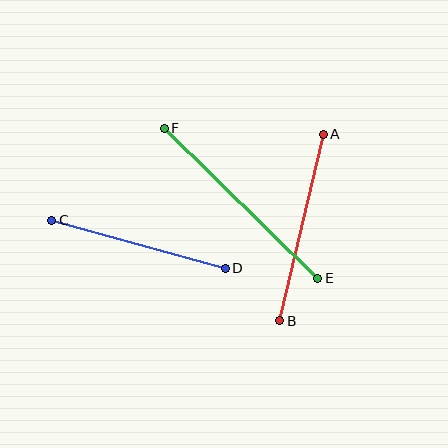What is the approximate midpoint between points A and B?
The midpoint is at approximately (301, 228) pixels.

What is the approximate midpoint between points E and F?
The midpoint is at approximately (241, 203) pixels.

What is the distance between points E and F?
The distance is approximately 215 pixels.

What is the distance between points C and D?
The distance is approximately 180 pixels.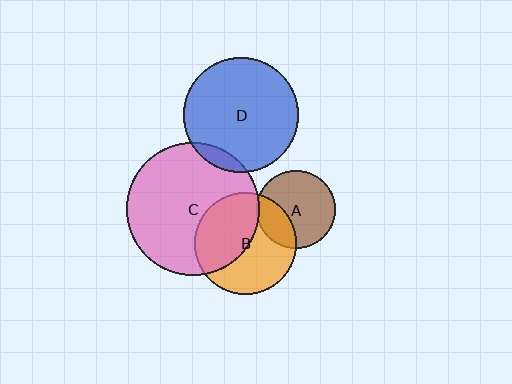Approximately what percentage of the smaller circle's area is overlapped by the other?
Approximately 5%.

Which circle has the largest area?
Circle C (pink).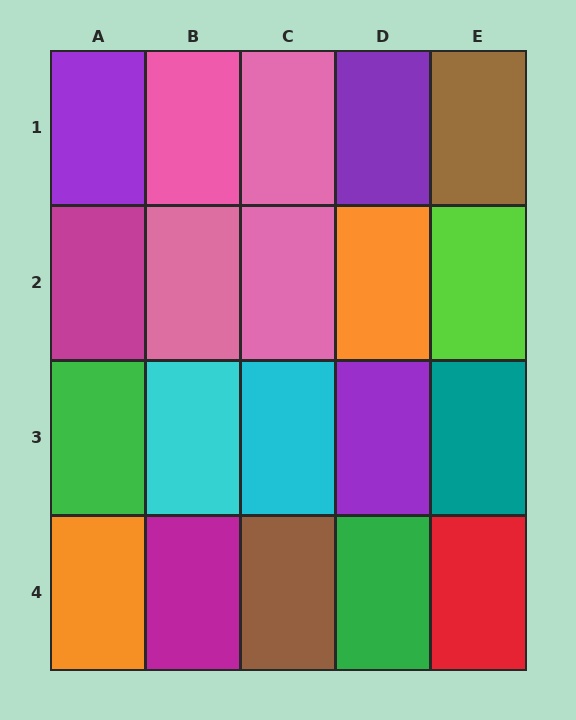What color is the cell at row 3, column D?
Purple.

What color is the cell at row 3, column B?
Cyan.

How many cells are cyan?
2 cells are cyan.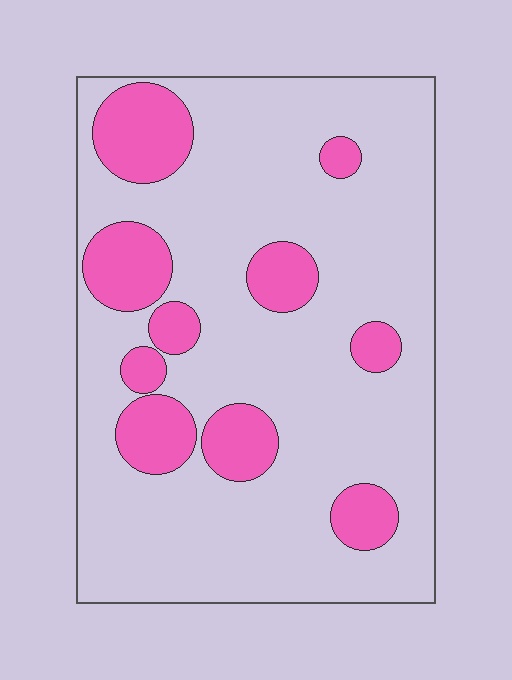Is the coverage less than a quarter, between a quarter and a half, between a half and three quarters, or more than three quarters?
Less than a quarter.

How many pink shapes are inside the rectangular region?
10.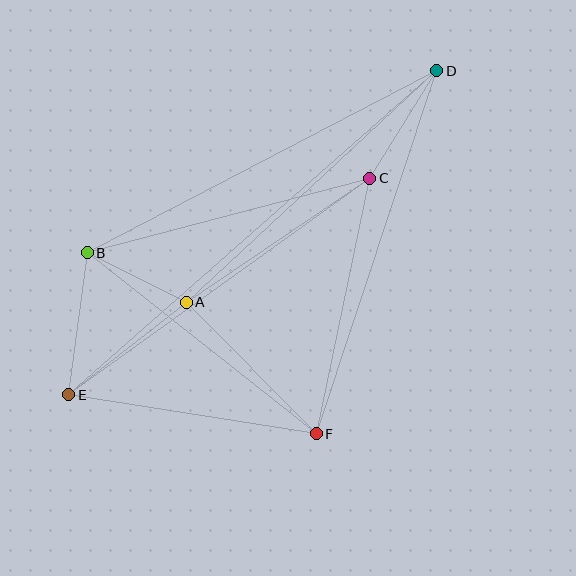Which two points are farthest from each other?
Points D and E are farthest from each other.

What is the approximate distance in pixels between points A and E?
The distance between A and E is approximately 150 pixels.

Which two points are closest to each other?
Points A and B are closest to each other.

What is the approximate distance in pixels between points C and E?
The distance between C and E is approximately 371 pixels.